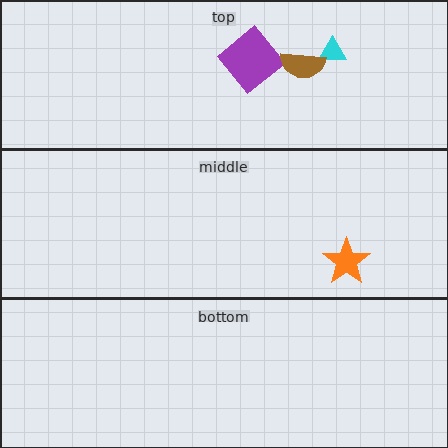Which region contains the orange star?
The middle region.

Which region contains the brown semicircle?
The top region.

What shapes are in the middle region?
The orange star.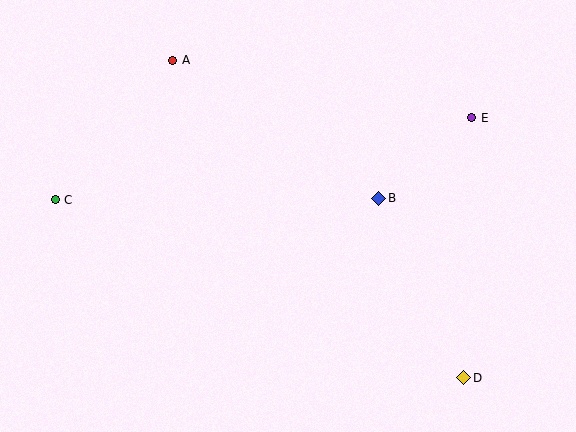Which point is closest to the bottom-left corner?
Point C is closest to the bottom-left corner.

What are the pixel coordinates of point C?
Point C is at (55, 200).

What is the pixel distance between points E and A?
The distance between E and A is 305 pixels.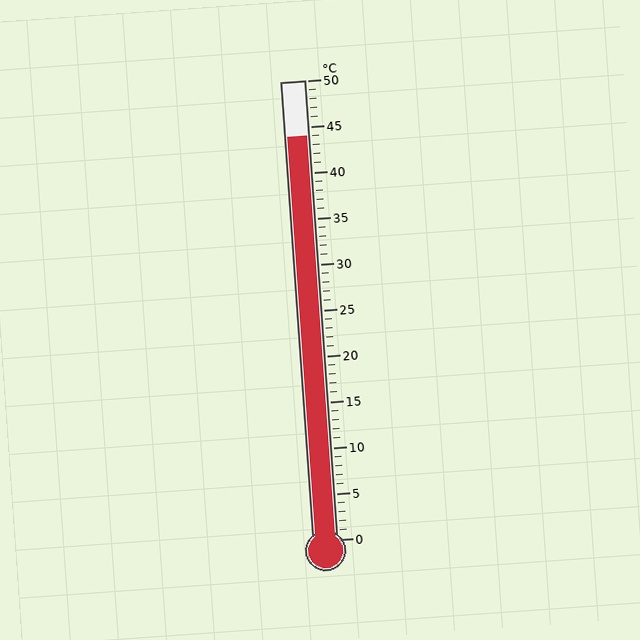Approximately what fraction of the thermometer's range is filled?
The thermometer is filled to approximately 90% of its range.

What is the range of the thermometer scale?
The thermometer scale ranges from 0°C to 50°C.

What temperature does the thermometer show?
The thermometer shows approximately 44°C.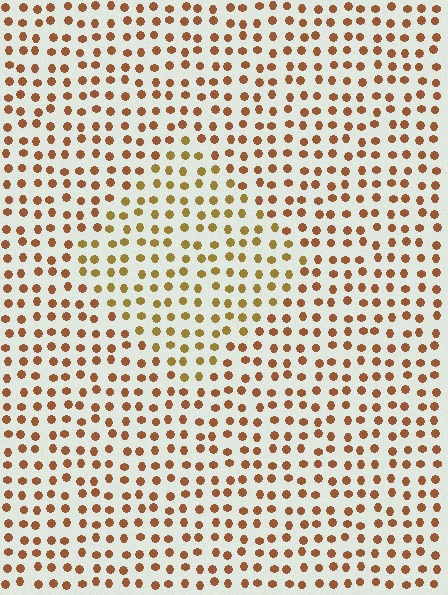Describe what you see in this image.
The image is filled with small brown elements in a uniform arrangement. A diamond-shaped region is visible where the elements are tinted to a slightly different hue, forming a subtle color boundary.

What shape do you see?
I see a diamond.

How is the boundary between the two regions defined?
The boundary is defined purely by a slight shift in hue (about 25 degrees). Spacing, size, and orientation are identical on both sides.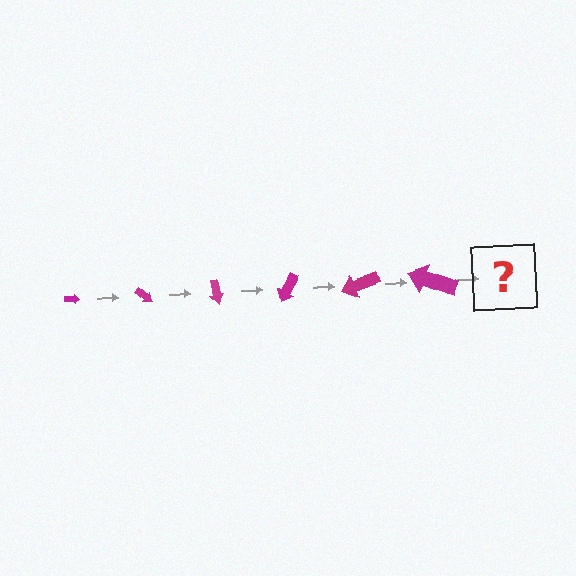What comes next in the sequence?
The next element should be an arrow, larger than the previous one and rotated 240 degrees from the start.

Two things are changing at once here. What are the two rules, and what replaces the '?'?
The two rules are that the arrow grows larger each step and it rotates 40 degrees each step. The '?' should be an arrow, larger than the previous one and rotated 240 degrees from the start.